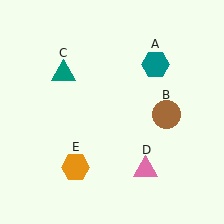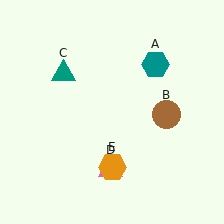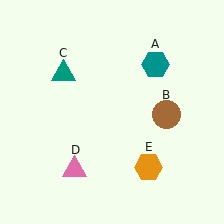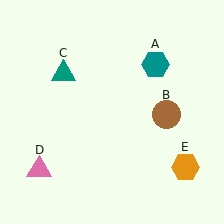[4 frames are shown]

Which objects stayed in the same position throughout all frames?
Teal hexagon (object A) and brown circle (object B) and teal triangle (object C) remained stationary.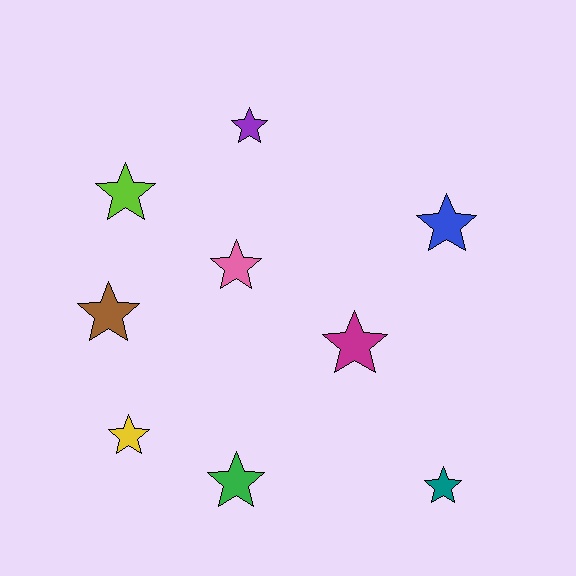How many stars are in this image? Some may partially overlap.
There are 9 stars.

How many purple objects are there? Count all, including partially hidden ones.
There is 1 purple object.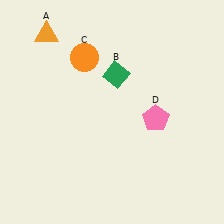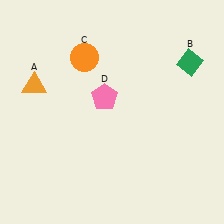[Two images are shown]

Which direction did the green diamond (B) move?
The green diamond (B) moved right.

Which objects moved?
The objects that moved are: the orange triangle (A), the green diamond (B), the pink pentagon (D).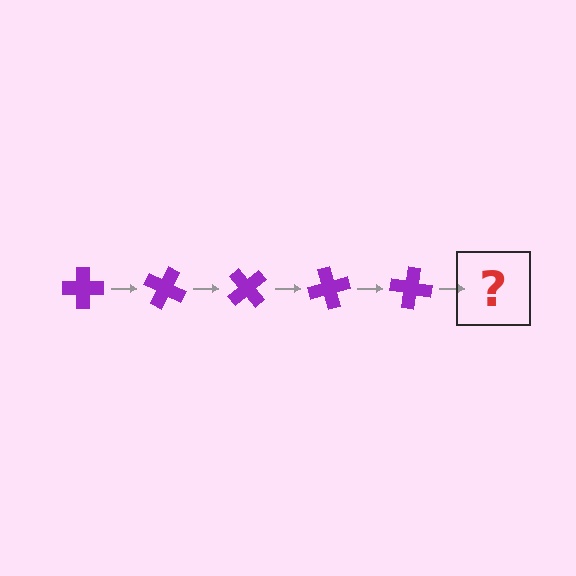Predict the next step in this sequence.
The next step is a purple cross rotated 125 degrees.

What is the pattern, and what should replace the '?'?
The pattern is that the cross rotates 25 degrees each step. The '?' should be a purple cross rotated 125 degrees.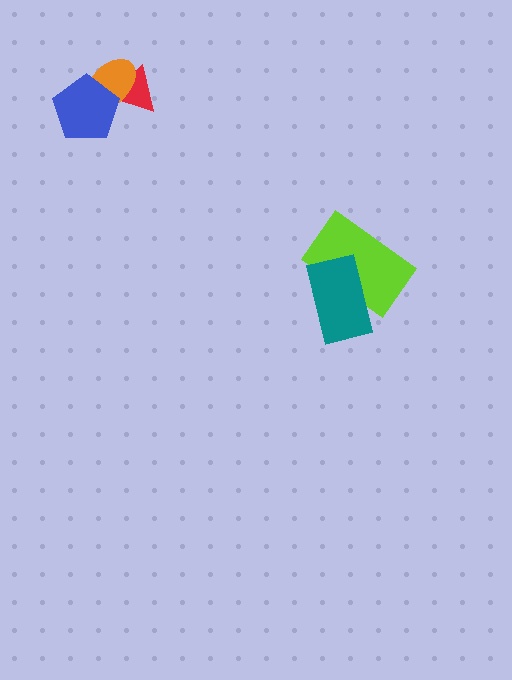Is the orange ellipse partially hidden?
Yes, it is partially covered by another shape.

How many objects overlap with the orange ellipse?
2 objects overlap with the orange ellipse.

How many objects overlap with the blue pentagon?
2 objects overlap with the blue pentagon.